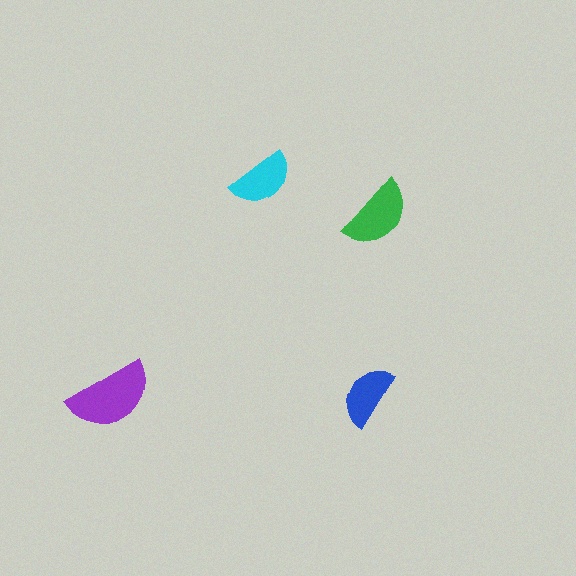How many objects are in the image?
There are 4 objects in the image.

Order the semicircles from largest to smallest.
the purple one, the green one, the cyan one, the blue one.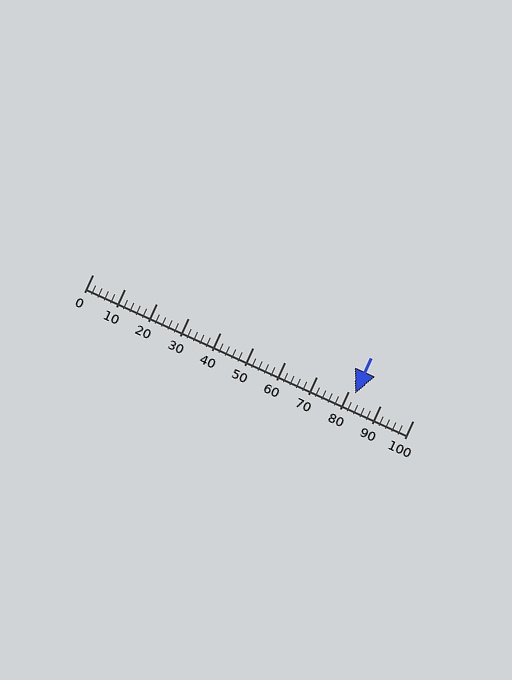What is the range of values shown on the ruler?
The ruler shows values from 0 to 100.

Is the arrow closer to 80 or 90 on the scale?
The arrow is closer to 80.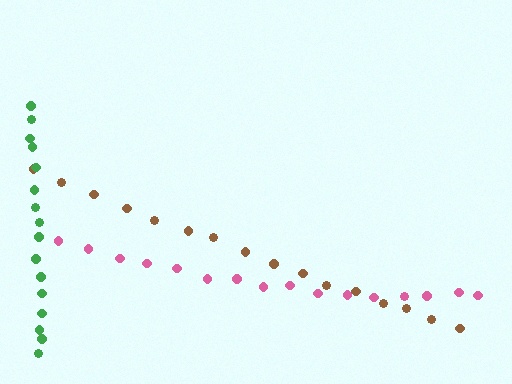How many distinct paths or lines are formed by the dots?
There are 3 distinct paths.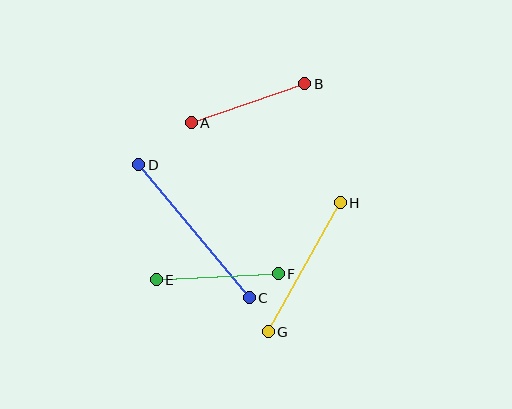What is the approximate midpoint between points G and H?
The midpoint is at approximately (304, 267) pixels.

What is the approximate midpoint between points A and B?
The midpoint is at approximately (248, 103) pixels.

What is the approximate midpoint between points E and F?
The midpoint is at approximately (217, 277) pixels.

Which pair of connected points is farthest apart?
Points C and D are farthest apart.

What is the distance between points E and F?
The distance is approximately 123 pixels.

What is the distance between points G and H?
The distance is approximately 148 pixels.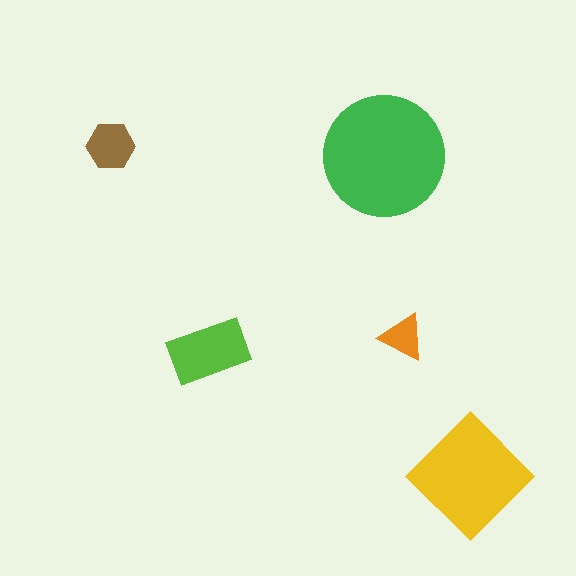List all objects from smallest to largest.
The orange triangle, the brown hexagon, the lime rectangle, the yellow diamond, the green circle.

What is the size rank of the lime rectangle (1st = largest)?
3rd.